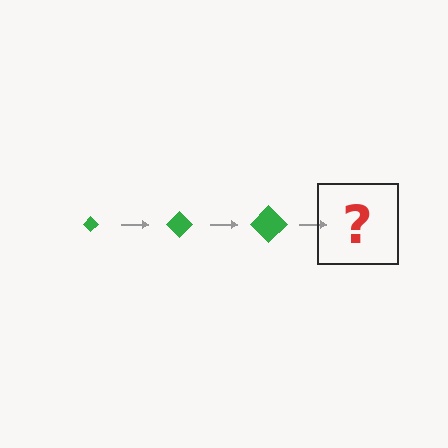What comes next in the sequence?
The next element should be a green diamond, larger than the previous one.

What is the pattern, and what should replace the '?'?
The pattern is that the diamond gets progressively larger each step. The '?' should be a green diamond, larger than the previous one.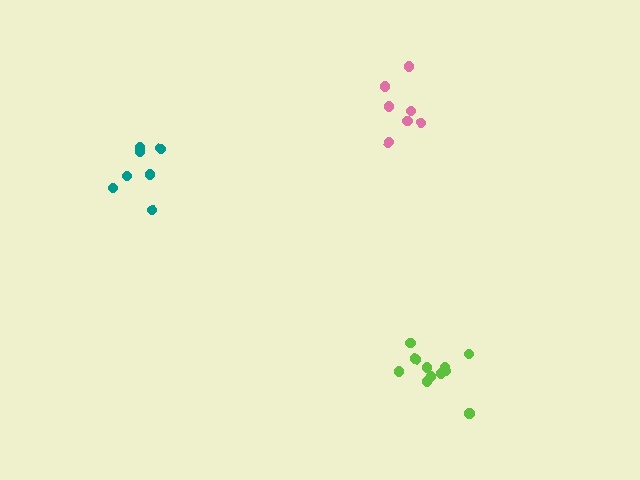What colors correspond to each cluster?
The clusters are colored: pink, teal, lime.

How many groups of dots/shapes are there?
There are 3 groups.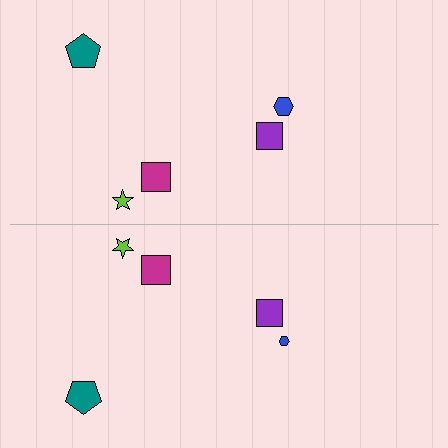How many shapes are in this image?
There are 10 shapes in this image.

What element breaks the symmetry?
The blue hexagon on the bottom side has a different size than its mirror counterpart.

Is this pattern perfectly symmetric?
No, the pattern is not perfectly symmetric. The blue hexagon on the bottom side has a different size than its mirror counterpart.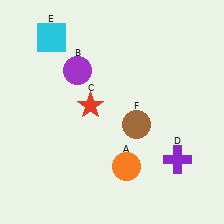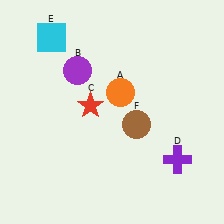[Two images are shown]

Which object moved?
The orange circle (A) moved up.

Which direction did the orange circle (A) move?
The orange circle (A) moved up.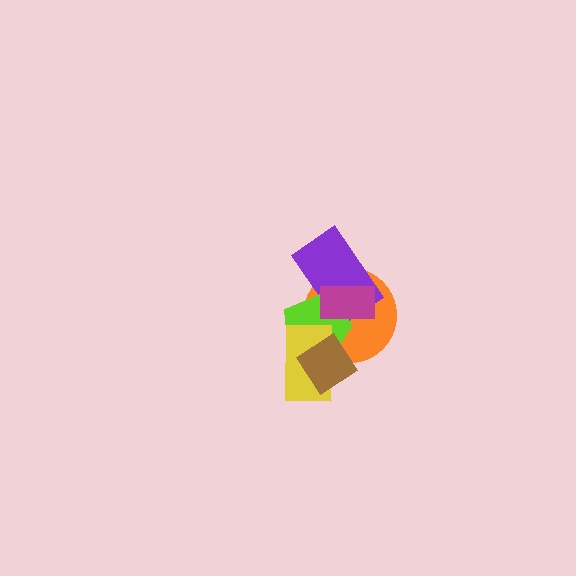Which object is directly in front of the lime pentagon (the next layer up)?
The magenta rectangle is directly in front of the lime pentagon.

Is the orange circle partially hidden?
Yes, it is partially covered by another shape.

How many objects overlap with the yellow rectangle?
3 objects overlap with the yellow rectangle.